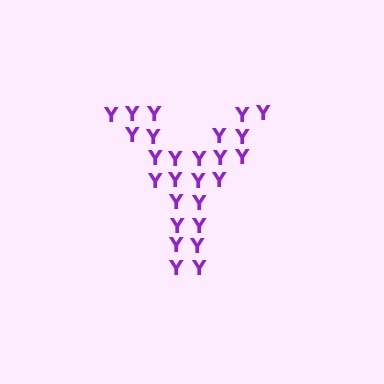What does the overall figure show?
The overall figure shows the letter Y.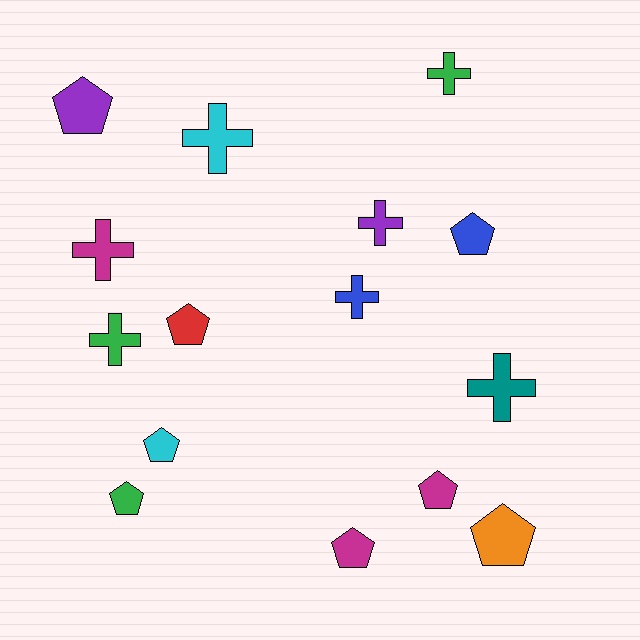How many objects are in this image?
There are 15 objects.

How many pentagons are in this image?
There are 8 pentagons.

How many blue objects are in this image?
There are 2 blue objects.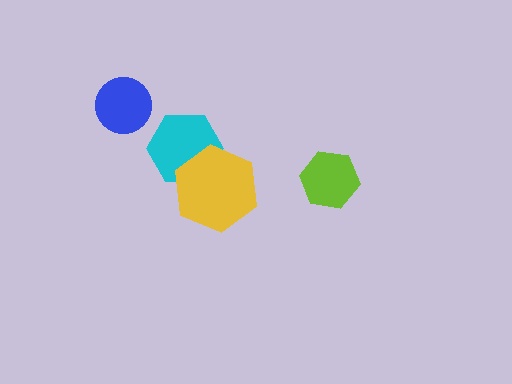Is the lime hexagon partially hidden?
No, no other shape covers it.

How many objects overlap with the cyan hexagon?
1 object overlaps with the cyan hexagon.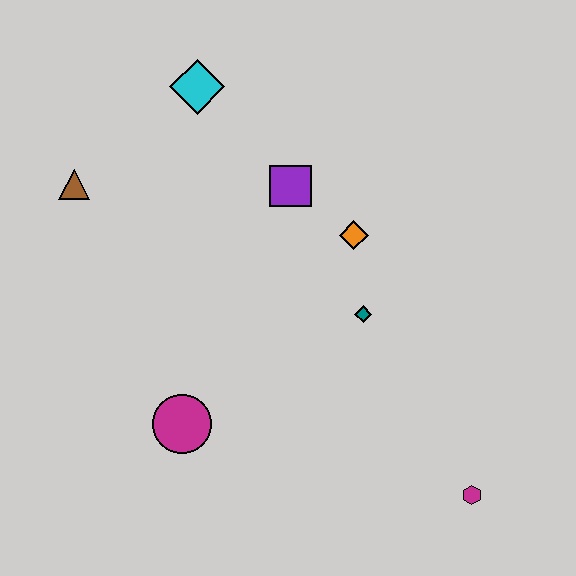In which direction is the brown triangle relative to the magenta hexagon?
The brown triangle is to the left of the magenta hexagon.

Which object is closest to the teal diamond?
The orange diamond is closest to the teal diamond.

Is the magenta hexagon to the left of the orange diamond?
No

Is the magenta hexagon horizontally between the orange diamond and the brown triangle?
No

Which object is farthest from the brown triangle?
The magenta hexagon is farthest from the brown triangle.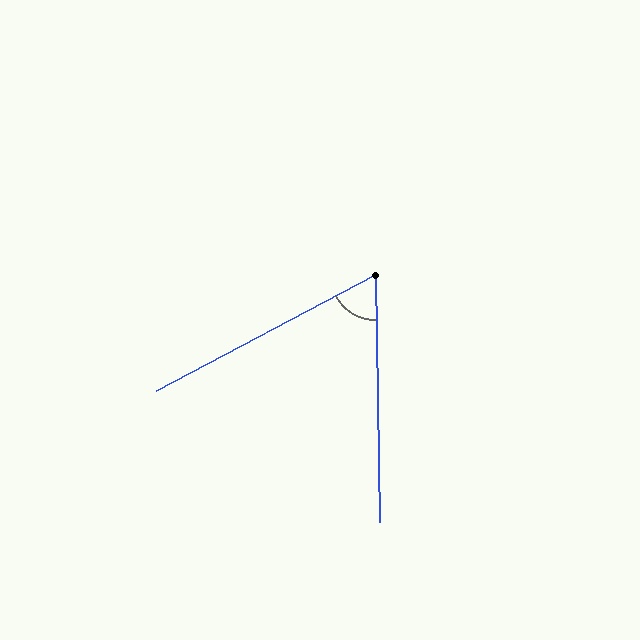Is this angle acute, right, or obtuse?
It is acute.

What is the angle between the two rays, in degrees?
Approximately 63 degrees.